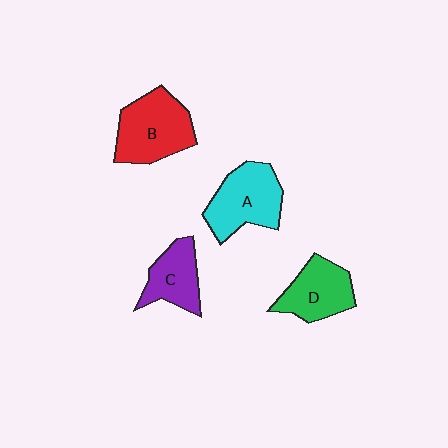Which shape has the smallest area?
Shape C (purple).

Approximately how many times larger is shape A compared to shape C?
Approximately 1.4 times.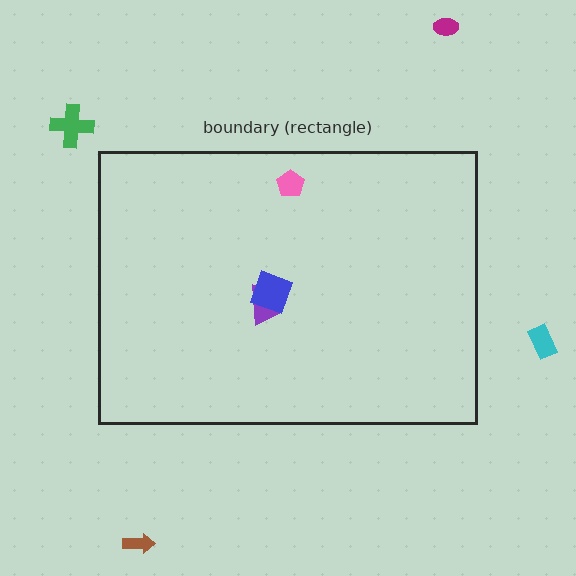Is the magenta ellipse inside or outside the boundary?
Outside.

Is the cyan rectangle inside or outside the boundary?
Outside.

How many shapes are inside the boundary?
3 inside, 4 outside.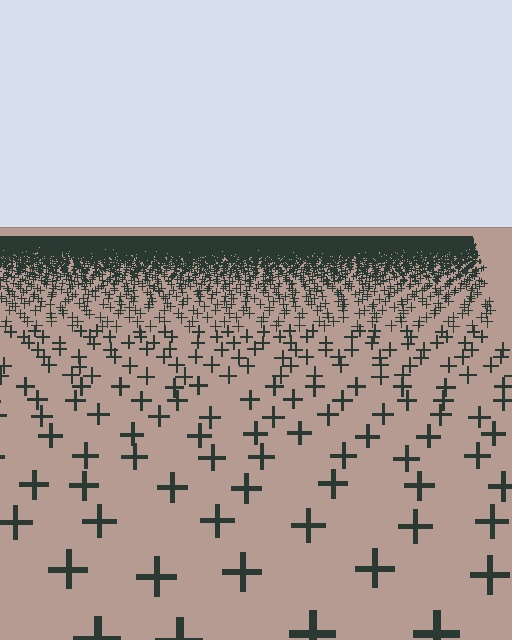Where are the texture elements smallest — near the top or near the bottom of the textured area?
Near the top.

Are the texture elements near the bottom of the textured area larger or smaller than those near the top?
Larger. Near the bottom, elements are closer to the viewer and appear at a bigger on-screen size.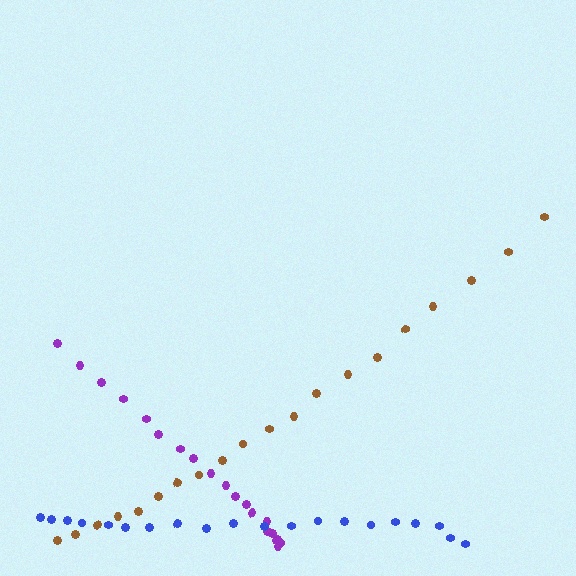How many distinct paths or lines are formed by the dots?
There are 3 distinct paths.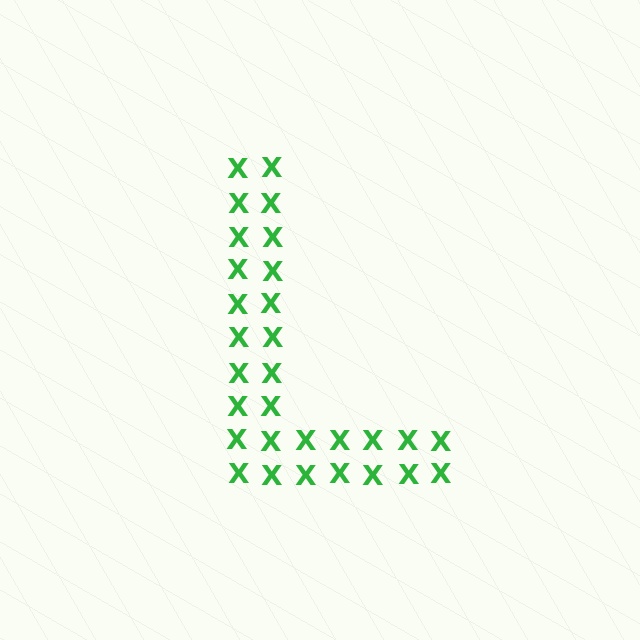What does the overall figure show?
The overall figure shows the letter L.